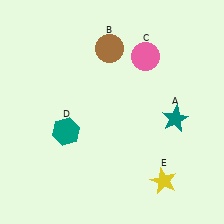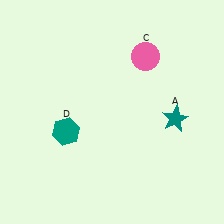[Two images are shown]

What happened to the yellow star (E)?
The yellow star (E) was removed in Image 2. It was in the bottom-right area of Image 1.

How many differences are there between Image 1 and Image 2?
There are 2 differences between the two images.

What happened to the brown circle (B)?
The brown circle (B) was removed in Image 2. It was in the top-left area of Image 1.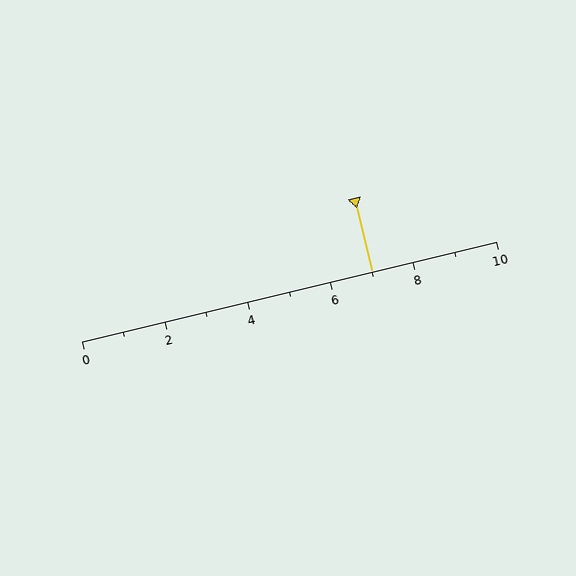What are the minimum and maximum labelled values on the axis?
The axis runs from 0 to 10.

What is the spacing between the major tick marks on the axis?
The major ticks are spaced 2 apart.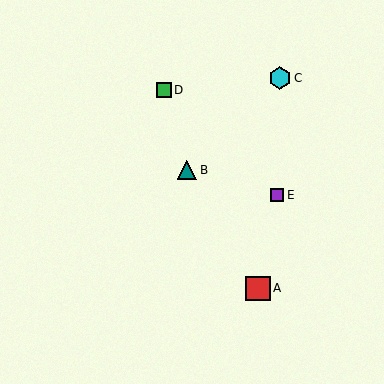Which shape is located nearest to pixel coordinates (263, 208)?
The purple square (labeled E) at (277, 195) is nearest to that location.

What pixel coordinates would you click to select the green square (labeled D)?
Click at (164, 90) to select the green square D.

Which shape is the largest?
The red square (labeled A) is the largest.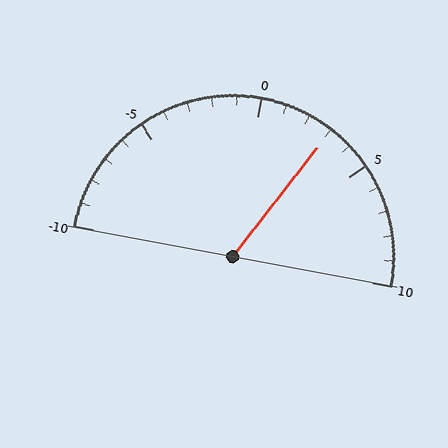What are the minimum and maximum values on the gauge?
The gauge ranges from -10 to 10.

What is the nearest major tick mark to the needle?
The nearest major tick mark is 5.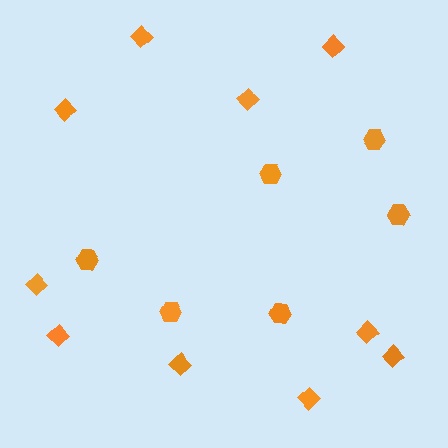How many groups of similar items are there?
There are 2 groups: one group of diamonds (10) and one group of hexagons (6).